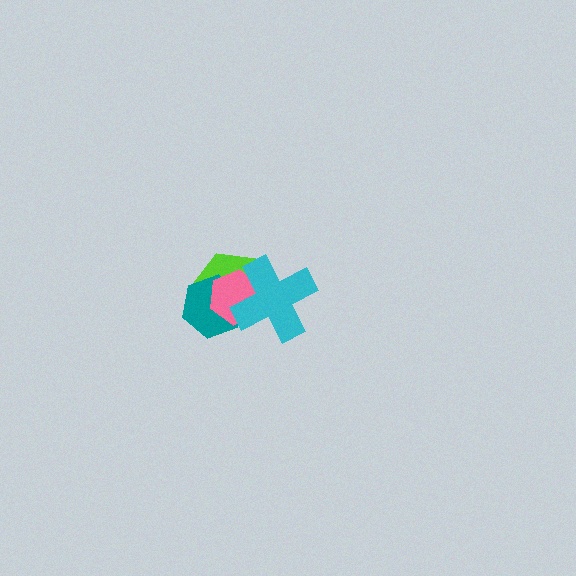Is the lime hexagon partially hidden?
Yes, it is partially covered by another shape.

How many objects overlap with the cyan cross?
3 objects overlap with the cyan cross.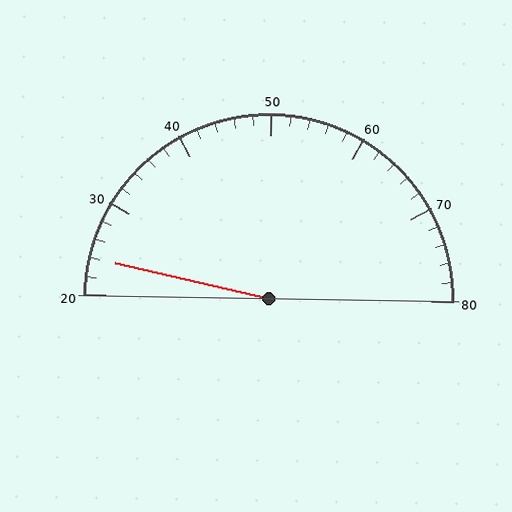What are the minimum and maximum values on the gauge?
The gauge ranges from 20 to 80.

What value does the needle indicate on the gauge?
The needle indicates approximately 24.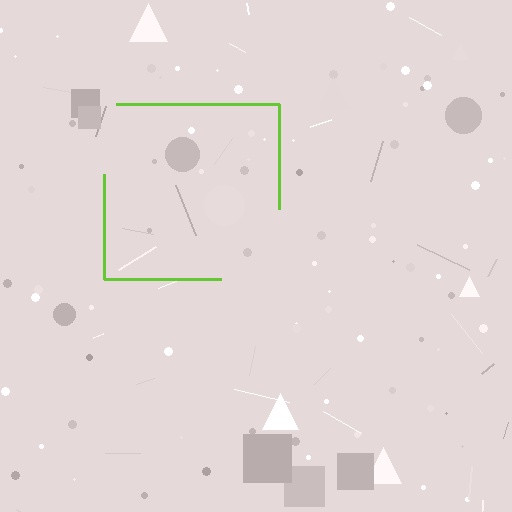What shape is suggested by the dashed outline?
The dashed outline suggests a square.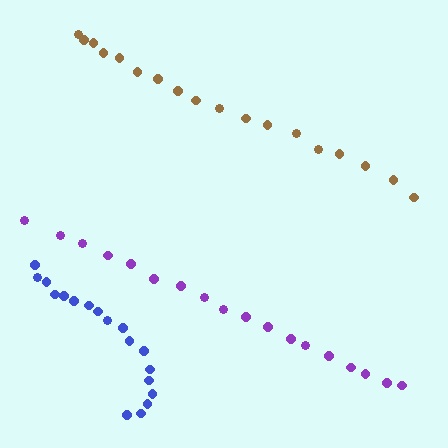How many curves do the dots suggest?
There are 3 distinct paths.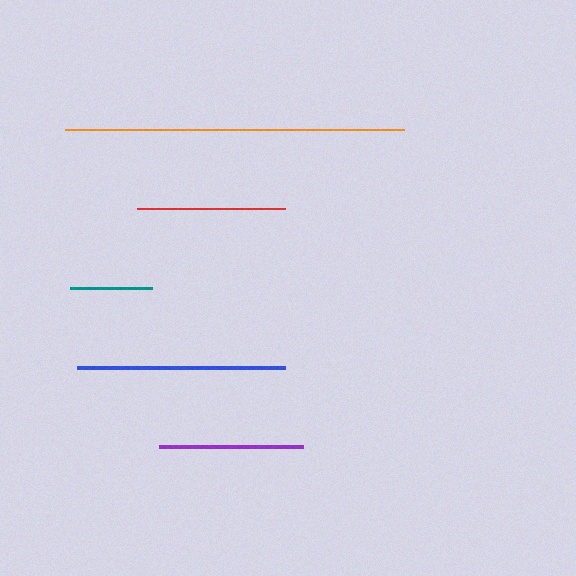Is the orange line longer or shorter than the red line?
The orange line is longer than the red line.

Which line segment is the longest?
The orange line is the longest at approximately 339 pixels.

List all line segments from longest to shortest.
From longest to shortest: orange, blue, red, purple, teal.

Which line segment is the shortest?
The teal line is the shortest at approximately 82 pixels.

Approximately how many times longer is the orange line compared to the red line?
The orange line is approximately 2.3 times the length of the red line.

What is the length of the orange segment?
The orange segment is approximately 339 pixels long.